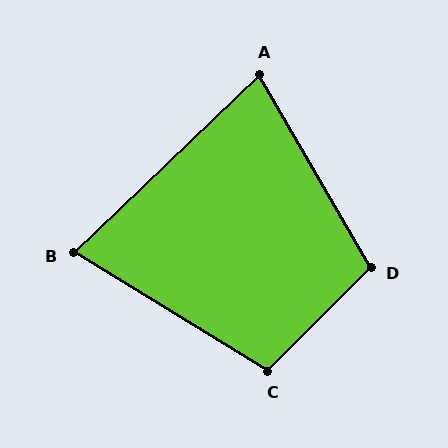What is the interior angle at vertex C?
Approximately 104 degrees (obtuse).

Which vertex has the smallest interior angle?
B, at approximately 75 degrees.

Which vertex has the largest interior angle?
D, at approximately 105 degrees.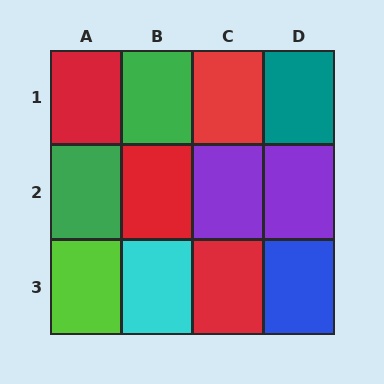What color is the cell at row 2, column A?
Green.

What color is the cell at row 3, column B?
Cyan.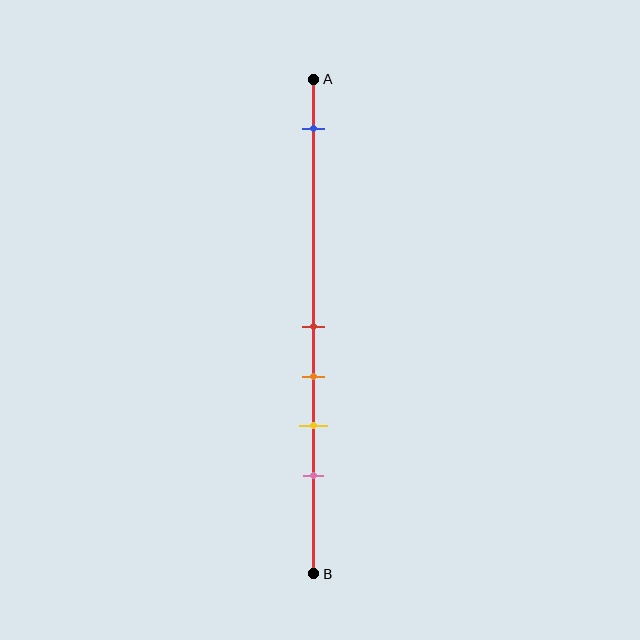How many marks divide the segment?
There are 5 marks dividing the segment.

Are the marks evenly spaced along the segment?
No, the marks are not evenly spaced.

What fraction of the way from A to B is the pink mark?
The pink mark is approximately 80% (0.8) of the way from A to B.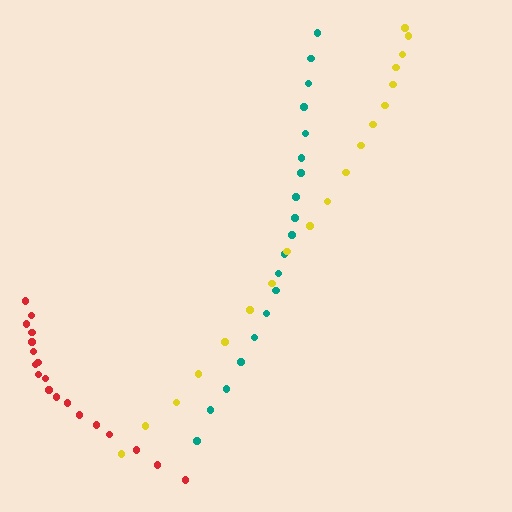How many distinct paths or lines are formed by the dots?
There are 3 distinct paths.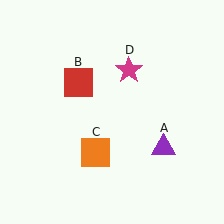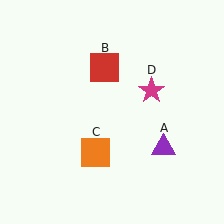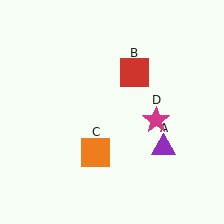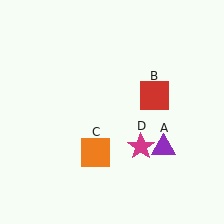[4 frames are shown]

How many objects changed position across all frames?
2 objects changed position: red square (object B), magenta star (object D).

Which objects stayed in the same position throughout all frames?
Purple triangle (object A) and orange square (object C) remained stationary.